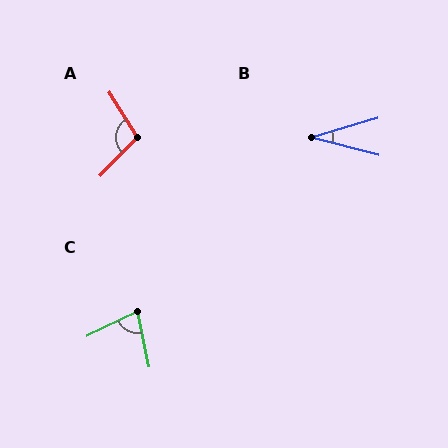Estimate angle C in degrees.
Approximately 75 degrees.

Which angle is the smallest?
B, at approximately 31 degrees.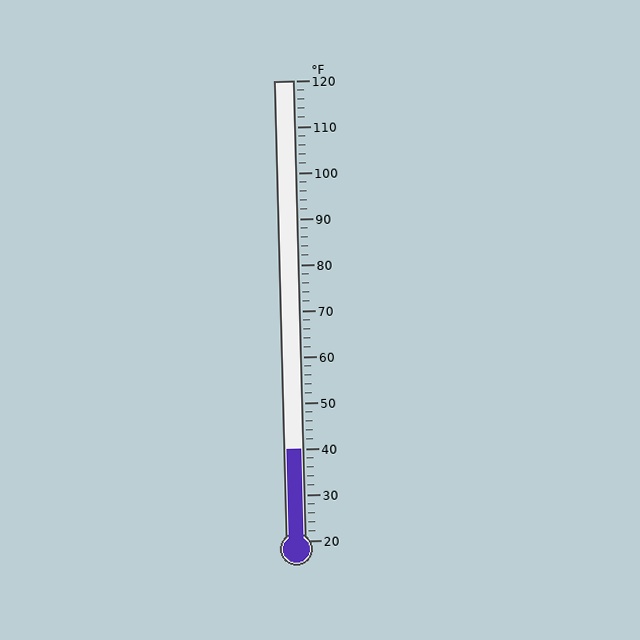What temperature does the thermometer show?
The thermometer shows approximately 40°F.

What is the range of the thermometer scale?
The thermometer scale ranges from 20°F to 120°F.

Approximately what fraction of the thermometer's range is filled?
The thermometer is filled to approximately 20% of its range.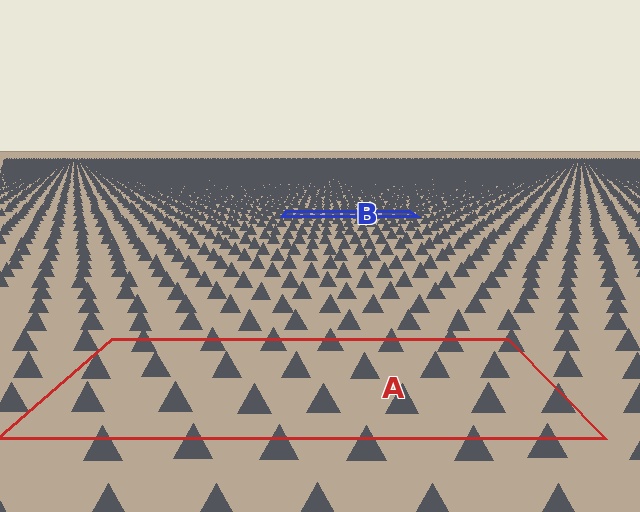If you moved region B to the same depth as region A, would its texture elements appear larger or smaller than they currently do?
They would appear larger. At a closer depth, the same texture elements are projected at a bigger on-screen size.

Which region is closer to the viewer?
Region A is closer. The texture elements there are larger and more spread out.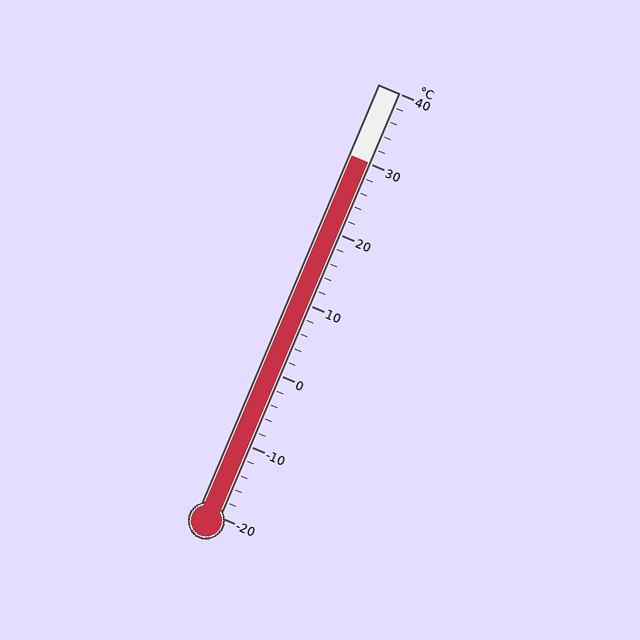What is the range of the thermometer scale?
The thermometer scale ranges from -20°C to 40°C.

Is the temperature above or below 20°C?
The temperature is above 20°C.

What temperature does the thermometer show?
The thermometer shows approximately 30°C.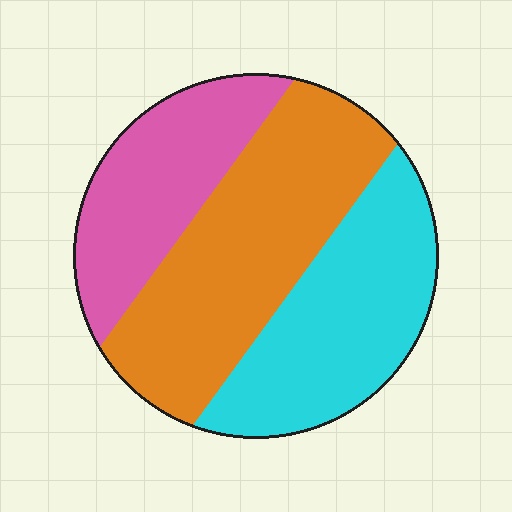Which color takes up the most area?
Orange, at roughly 40%.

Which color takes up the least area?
Pink, at roughly 25%.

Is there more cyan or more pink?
Cyan.